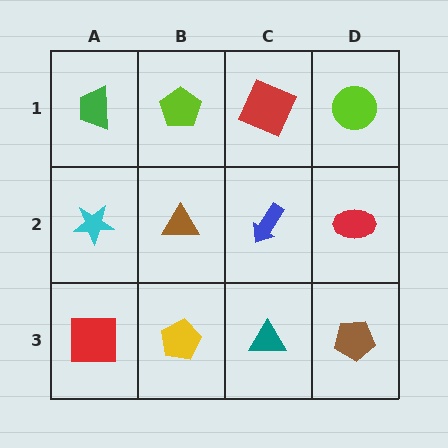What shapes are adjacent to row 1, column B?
A brown triangle (row 2, column B), a green trapezoid (row 1, column A), a red square (row 1, column C).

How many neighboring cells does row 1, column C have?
3.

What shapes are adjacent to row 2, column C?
A red square (row 1, column C), a teal triangle (row 3, column C), a brown triangle (row 2, column B), a red ellipse (row 2, column D).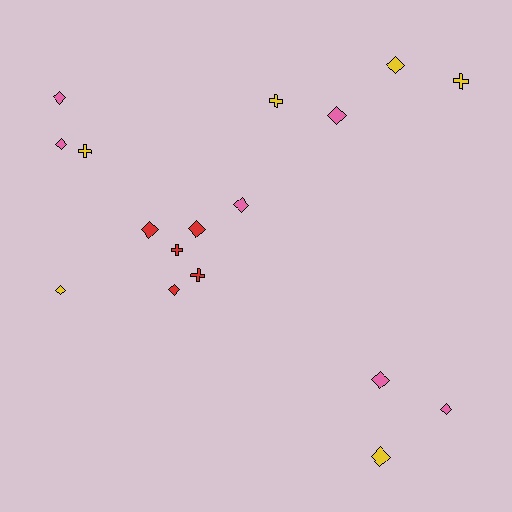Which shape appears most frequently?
Diamond, with 12 objects.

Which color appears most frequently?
Yellow, with 6 objects.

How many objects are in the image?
There are 17 objects.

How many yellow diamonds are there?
There are 3 yellow diamonds.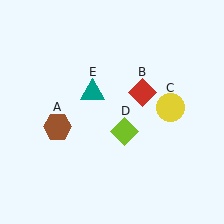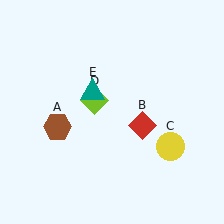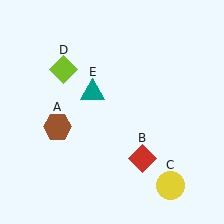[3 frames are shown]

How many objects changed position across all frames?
3 objects changed position: red diamond (object B), yellow circle (object C), lime diamond (object D).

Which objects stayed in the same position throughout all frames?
Brown hexagon (object A) and teal triangle (object E) remained stationary.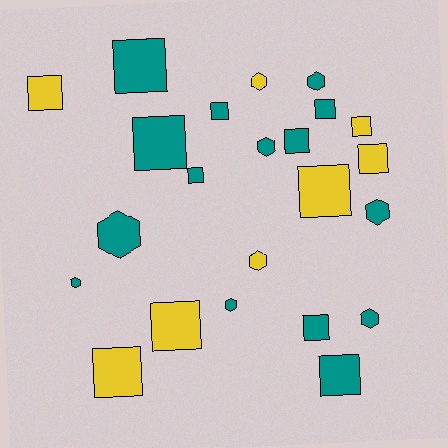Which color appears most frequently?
Teal, with 15 objects.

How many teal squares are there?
There are 8 teal squares.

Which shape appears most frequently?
Square, with 14 objects.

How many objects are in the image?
There are 23 objects.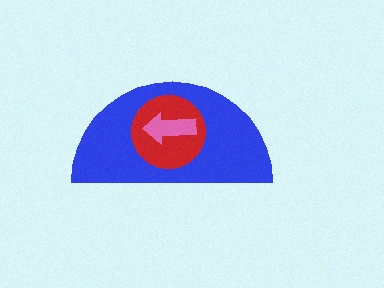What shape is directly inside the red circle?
The pink arrow.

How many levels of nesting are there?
3.